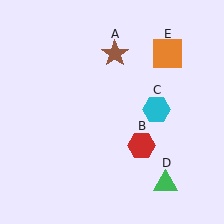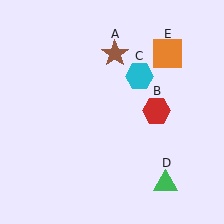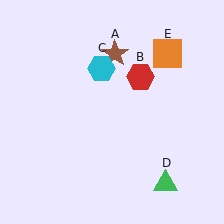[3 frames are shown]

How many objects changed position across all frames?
2 objects changed position: red hexagon (object B), cyan hexagon (object C).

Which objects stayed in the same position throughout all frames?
Brown star (object A) and green triangle (object D) and orange square (object E) remained stationary.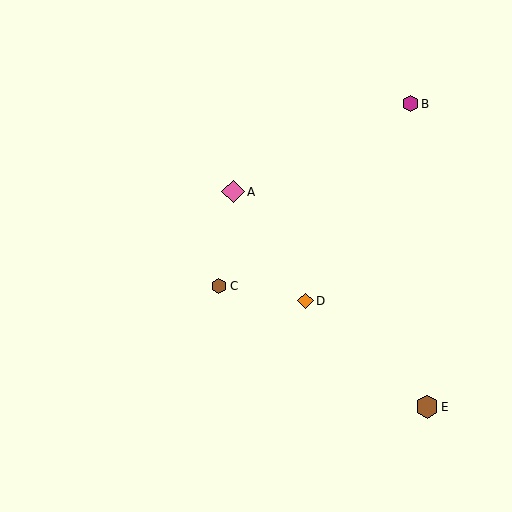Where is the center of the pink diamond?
The center of the pink diamond is at (233, 192).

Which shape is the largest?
The brown hexagon (labeled E) is the largest.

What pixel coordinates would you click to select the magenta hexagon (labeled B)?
Click at (410, 104) to select the magenta hexagon B.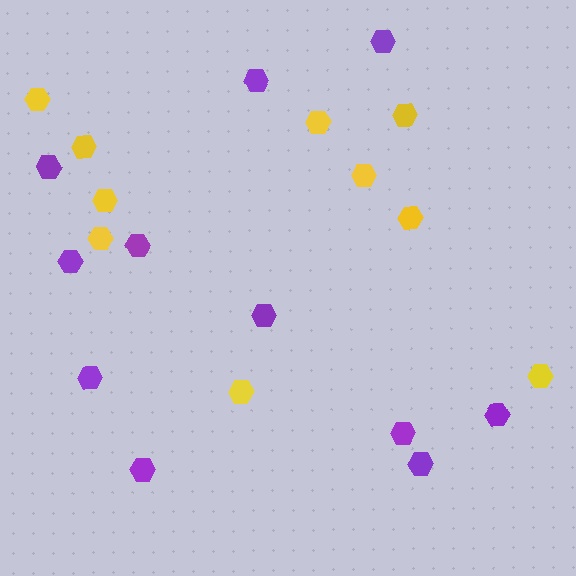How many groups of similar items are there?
There are 2 groups: one group of yellow hexagons (10) and one group of purple hexagons (11).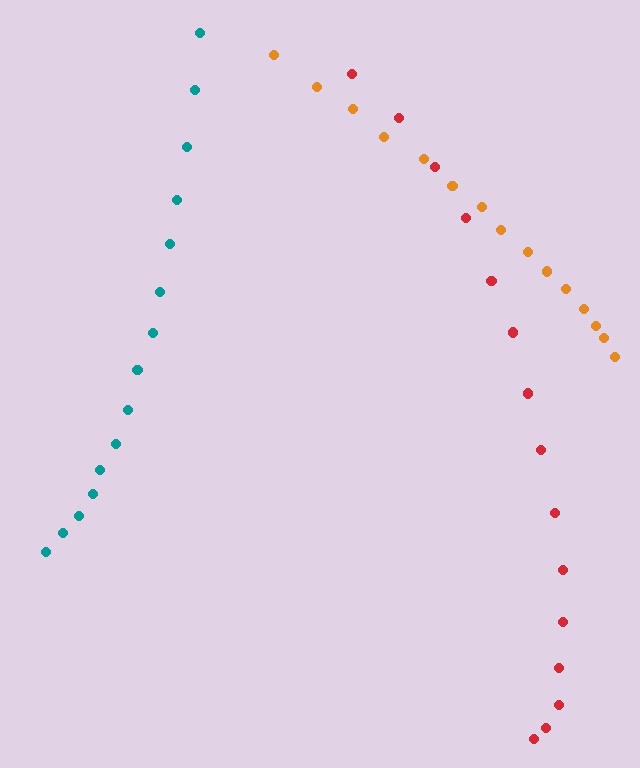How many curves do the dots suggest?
There are 3 distinct paths.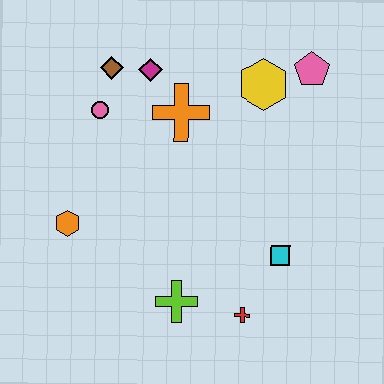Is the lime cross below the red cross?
No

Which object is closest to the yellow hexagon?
The pink pentagon is closest to the yellow hexagon.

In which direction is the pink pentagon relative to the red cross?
The pink pentagon is above the red cross.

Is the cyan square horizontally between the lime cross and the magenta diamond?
No